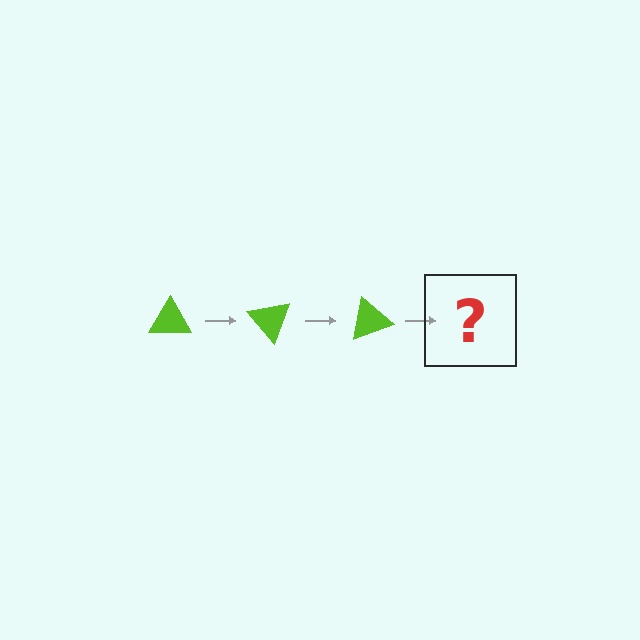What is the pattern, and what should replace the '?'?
The pattern is that the triangle rotates 50 degrees each step. The '?' should be a lime triangle rotated 150 degrees.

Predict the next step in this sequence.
The next step is a lime triangle rotated 150 degrees.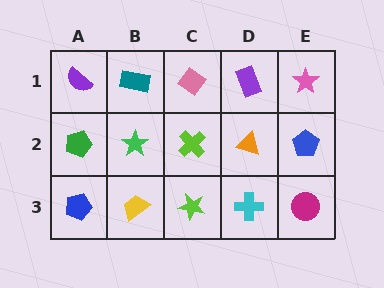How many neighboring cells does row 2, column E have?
3.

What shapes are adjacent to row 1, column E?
A blue pentagon (row 2, column E), a purple rectangle (row 1, column D).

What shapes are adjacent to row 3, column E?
A blue pentagon (row 2, column E), a cyan cross (row 3, column D).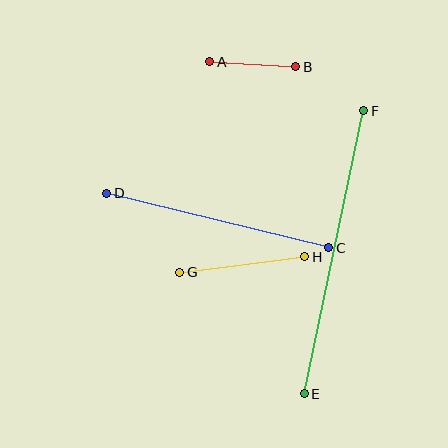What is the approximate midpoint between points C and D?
The midpoint is at approximately (218, 221) pixels.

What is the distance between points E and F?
The distance is approximately 289 pixels.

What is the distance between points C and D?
The distance is approximately 229 pixels.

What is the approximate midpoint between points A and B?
The midpoint is at approximately (253, 64) pixels.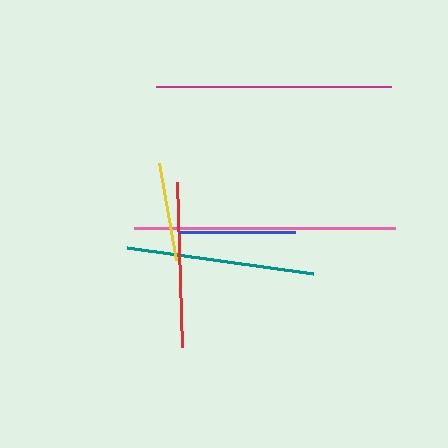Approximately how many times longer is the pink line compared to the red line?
The pink line is approximately 1.6 times the length of the red line.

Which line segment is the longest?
The pink line is the longest at approximately 261 pixels.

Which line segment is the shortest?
The yellow line is the shortest at approximately 98 pixels.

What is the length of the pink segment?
The pink segment is approximately 261 pixels long.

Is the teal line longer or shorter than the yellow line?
The teal line is longer than the yellow line.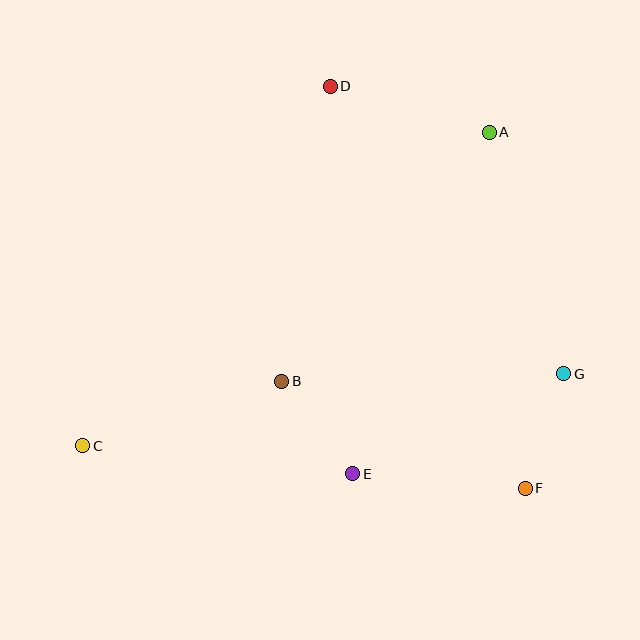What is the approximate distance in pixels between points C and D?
The distance between C and D is approximately 437 pixels.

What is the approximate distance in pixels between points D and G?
The distance between D and G is approximately 371 pixels.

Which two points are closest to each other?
Points B and E are closest to each other.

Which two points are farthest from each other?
Points A and C are farthest from each other.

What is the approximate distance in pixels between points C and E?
The distance between C and E is approximately 272 pixels.